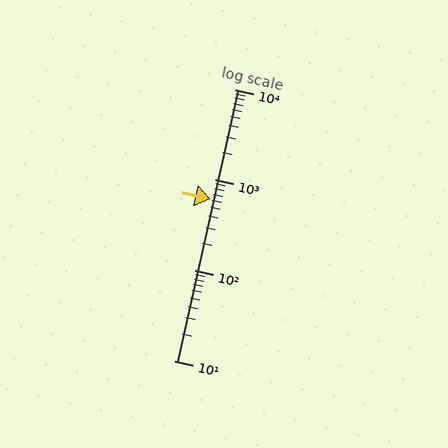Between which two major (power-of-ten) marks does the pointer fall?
The pointer is between 100 and 1000.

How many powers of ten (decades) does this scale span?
The scale spans 3 decades, from 10 to 10000.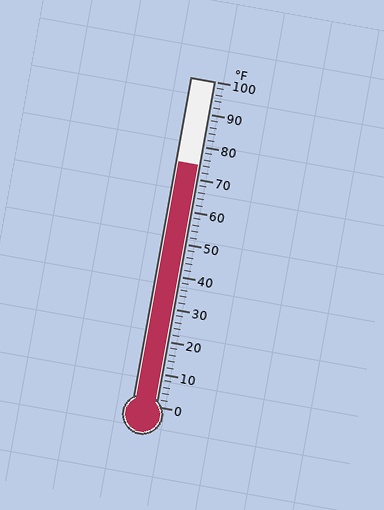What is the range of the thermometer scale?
The thermometer scale ranges from 0°F to 100°F.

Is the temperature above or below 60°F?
The temperature is above 60°F.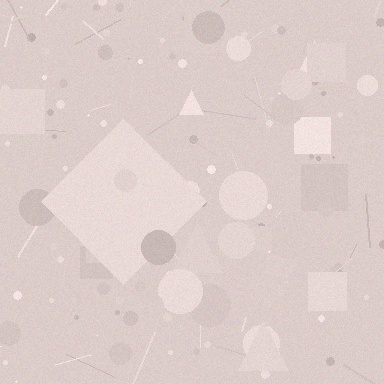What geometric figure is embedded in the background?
A diamond is embedded in the background.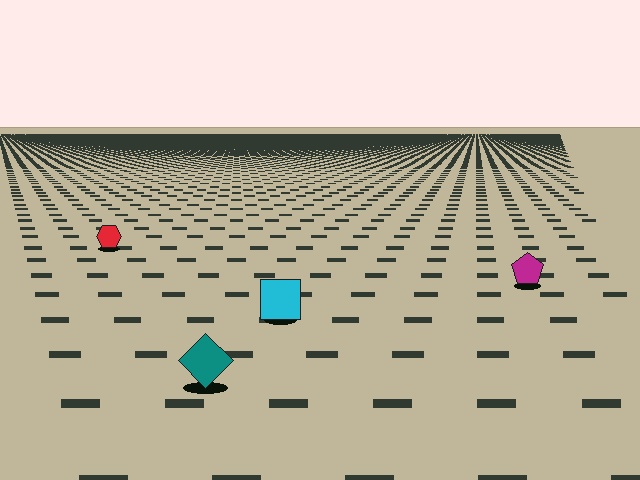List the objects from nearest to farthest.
From nearest to farthest: the teal diamond, the cyan square, the magenta pentagon, the red hexagon.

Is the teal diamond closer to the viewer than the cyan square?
Yes. The teal diamond is closer — you can tell from the texture gradient: the ground texture is coarser near it.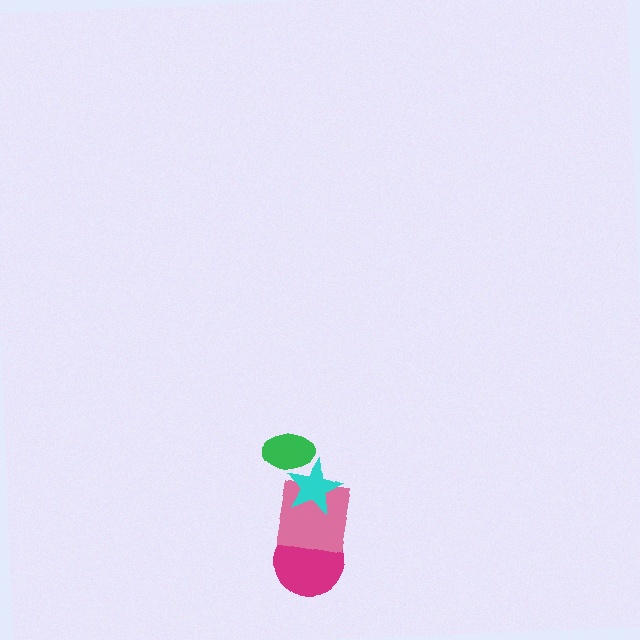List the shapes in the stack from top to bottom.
From top to bottom: the green ellipse, the cyan star, the pink square, the magenta circle.